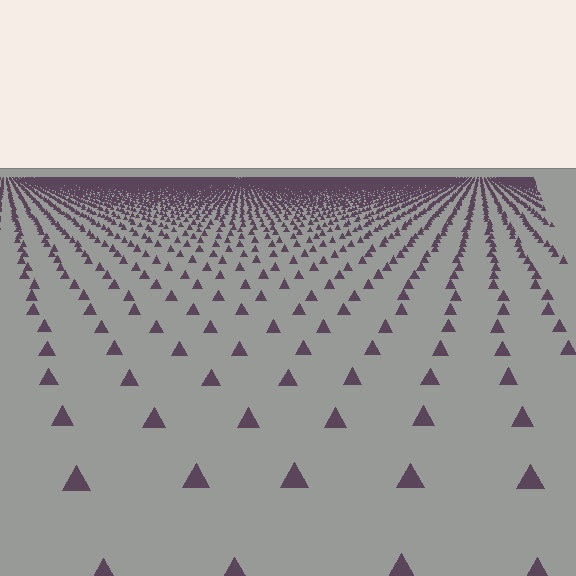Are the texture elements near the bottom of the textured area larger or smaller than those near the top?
Larger. Near the bottom, elements are closer to the viewer and appear at a bigger on-screen size.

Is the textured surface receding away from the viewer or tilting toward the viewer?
The surface is receding away from the viewer. Texture elements get smaller and denser toward the top.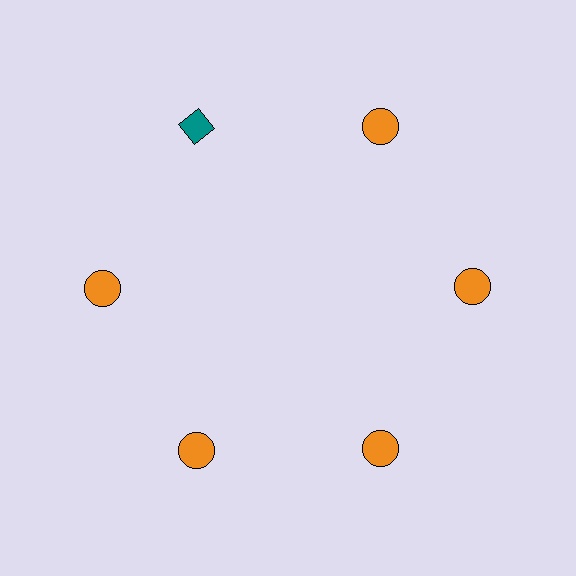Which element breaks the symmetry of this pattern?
The teal diamond at roughly the 11 o'clock position breaks the symmetry. All other shapes are orange circles.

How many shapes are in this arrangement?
There are 6 shapes arranged in a ring pattern.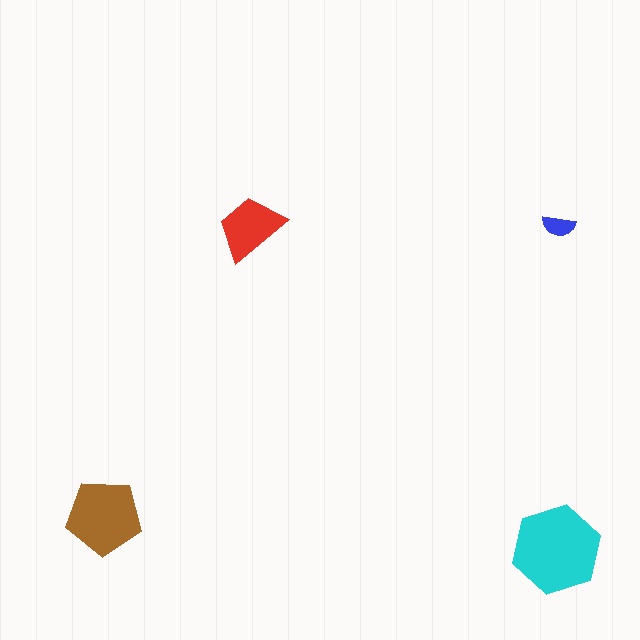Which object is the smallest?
The blue semicircle.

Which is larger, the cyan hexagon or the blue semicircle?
The cyan hexagon.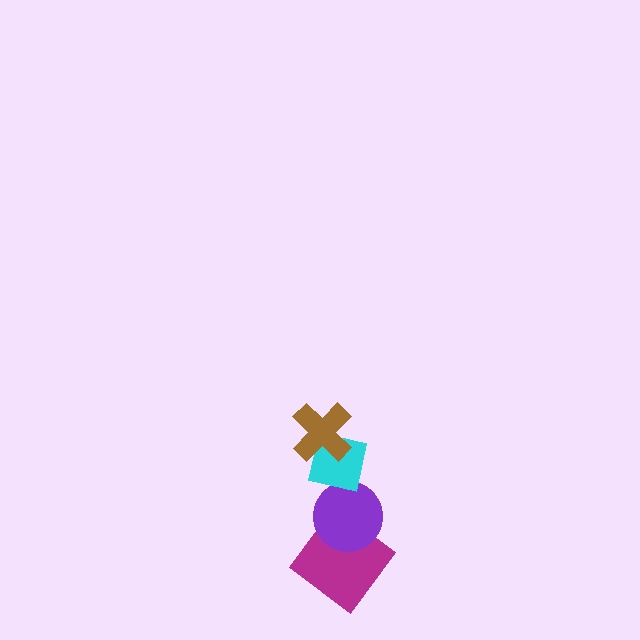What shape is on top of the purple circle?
The cyan square is on top of the purple circle.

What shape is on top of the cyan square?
The brown cross is on top of the cyan square.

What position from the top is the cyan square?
The cyan square is 2nd from the top.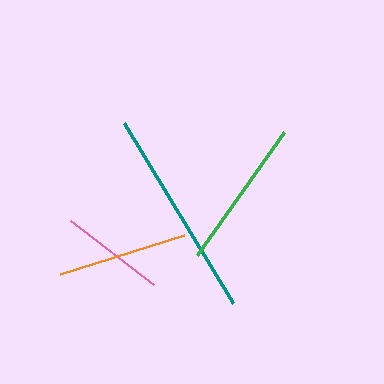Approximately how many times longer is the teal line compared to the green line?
The teal line is approximately 1.4 times the length of the green line.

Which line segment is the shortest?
The pink line is the shortest at approximately 105 pixels.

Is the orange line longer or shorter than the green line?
The green line is longer than the orange line.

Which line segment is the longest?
The teal line is the longest at approximately 211 pixels.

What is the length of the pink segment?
The pink segment is approximately 105 pixels long.